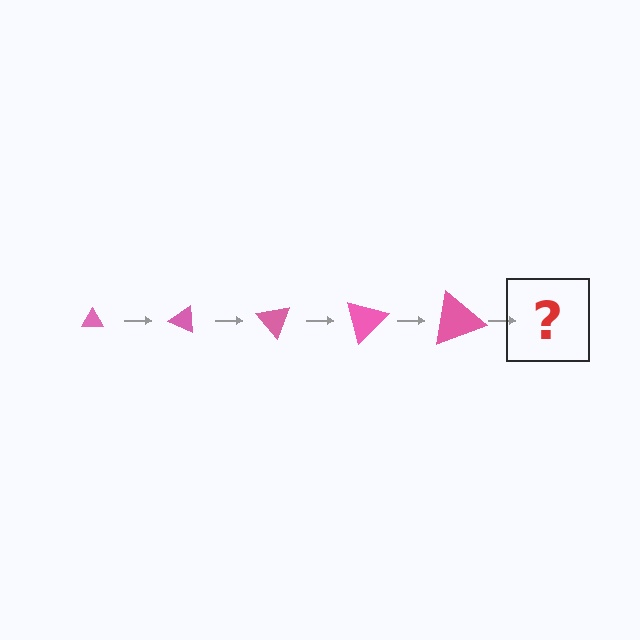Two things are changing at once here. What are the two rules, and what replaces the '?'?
The two rules are that the triangle grows larger each step and it rotates 25 degrees each step. The '?' should be a triangle, larger than the previous one and rotated 125 degrees from the start.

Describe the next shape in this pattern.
It should be a triangle, larger than the previous one and rotated 125 degrees from the start.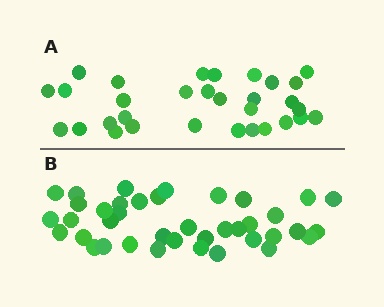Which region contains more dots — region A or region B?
Region B (the bottom region) has more dots.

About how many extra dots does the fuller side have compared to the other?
Region B has roughly 8 or so more dots than region A.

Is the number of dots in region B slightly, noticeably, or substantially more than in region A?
Region B has noticeably more, but not dramatically so. The ratio is roughly 1.3 to 1.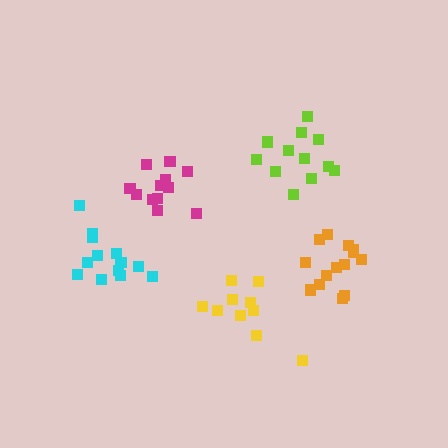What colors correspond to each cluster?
The clusters are colored: lime, yellow, cyan, orange, magenta.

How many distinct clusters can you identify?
There are 5 distinct clusters.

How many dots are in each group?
Group 1: 12 dots, Group 2: 10 dots, Group 3: 13 dots, Group 4: 14 dots, Group 5: 12 dots (61 total).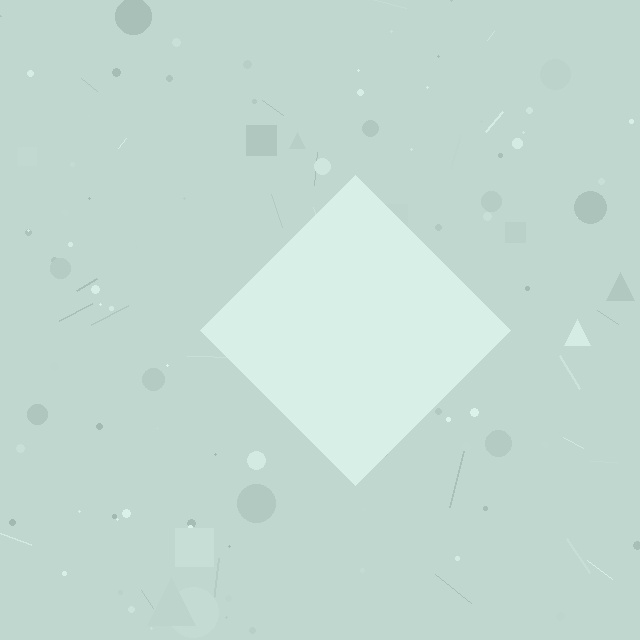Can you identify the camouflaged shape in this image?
The camouflaged shape is a diamond.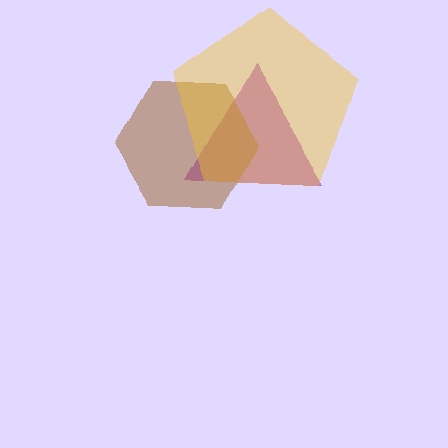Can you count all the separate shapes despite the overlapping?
Yes, there are 3 separate shapes.